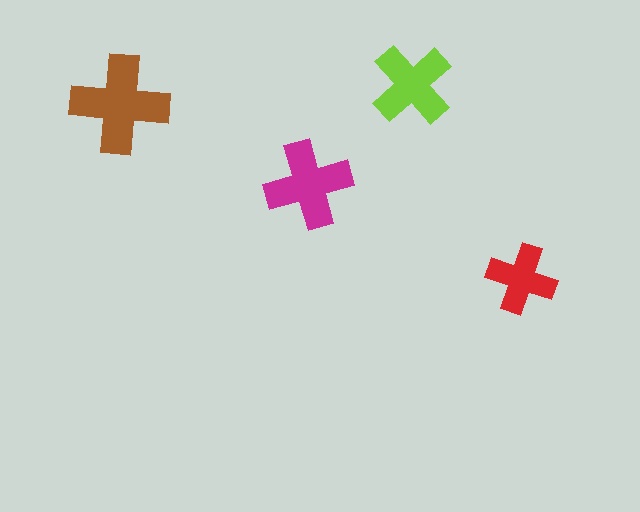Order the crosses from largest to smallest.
the brown one, the magenta one, the lime one, the red one.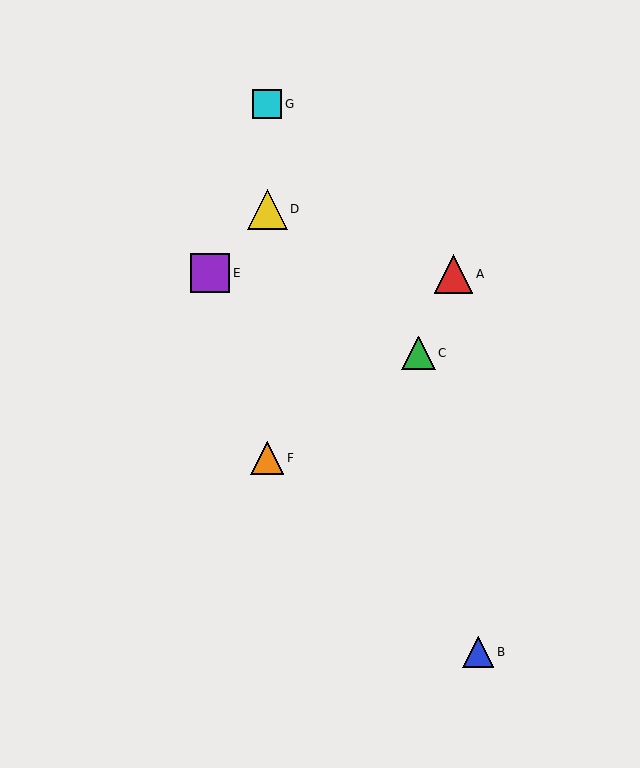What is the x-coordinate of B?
Object B is at x≈478.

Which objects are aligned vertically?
Objects D, F, G are aligned vertically.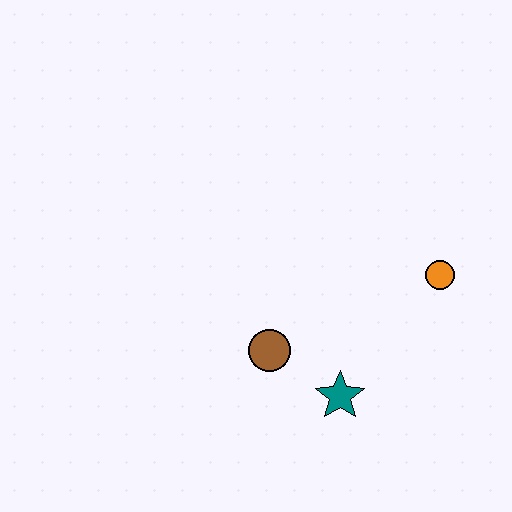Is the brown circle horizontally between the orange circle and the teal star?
No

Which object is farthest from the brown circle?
The orange circle is farthest from the brown circle.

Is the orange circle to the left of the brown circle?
No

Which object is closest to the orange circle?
The teal star is closest to the orange circle.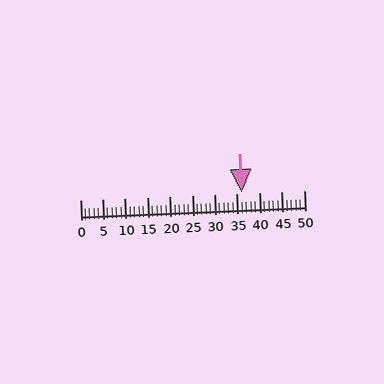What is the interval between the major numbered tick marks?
The major tick marks are spaced 5 units apart.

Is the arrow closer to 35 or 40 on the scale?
The arrow is closer to 35.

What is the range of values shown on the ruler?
The ruler shows values from 0 to 50.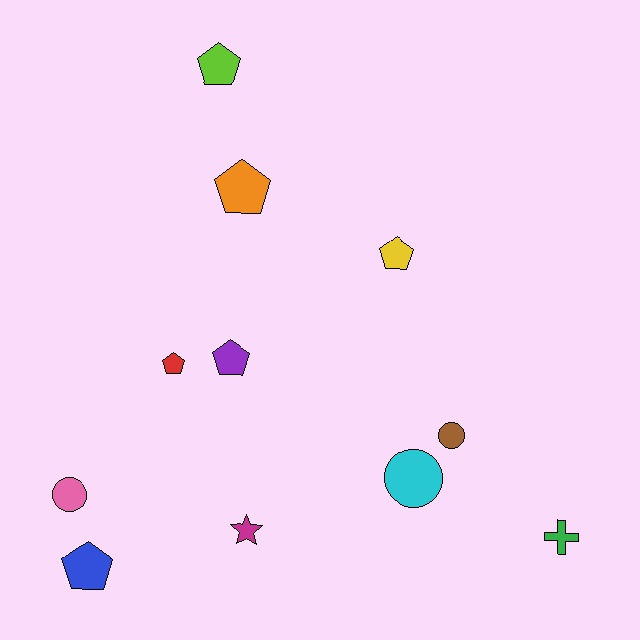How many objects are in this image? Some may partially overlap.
There are 11 objects.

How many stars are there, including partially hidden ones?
There is 1 star.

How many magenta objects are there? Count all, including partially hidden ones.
There is 1 magenta object.